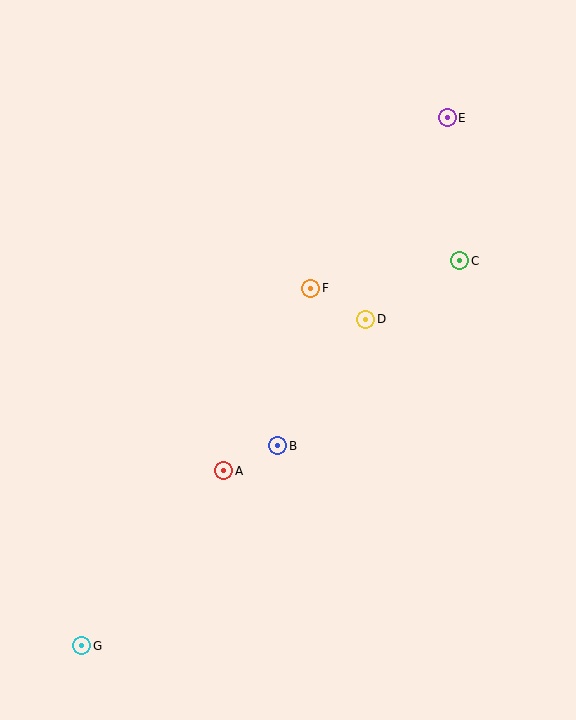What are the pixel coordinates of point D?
Point D is at (366, 319).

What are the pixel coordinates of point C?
Point C is at (460, 261).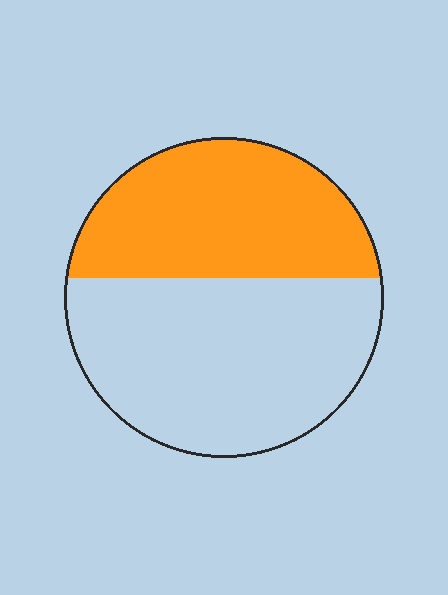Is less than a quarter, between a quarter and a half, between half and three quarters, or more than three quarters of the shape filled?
Between a quarter and a half.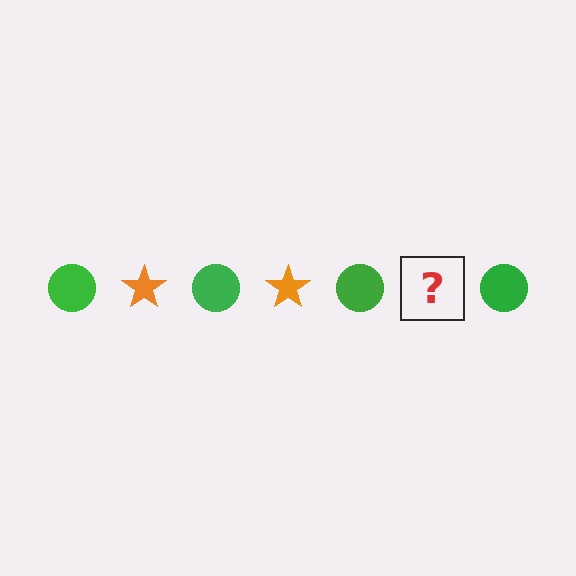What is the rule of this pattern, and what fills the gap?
The rule is that the pattern alternates between green circle and orange star. The gap should be filled with an orange star.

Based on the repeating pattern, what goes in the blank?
The blank should be an orange star.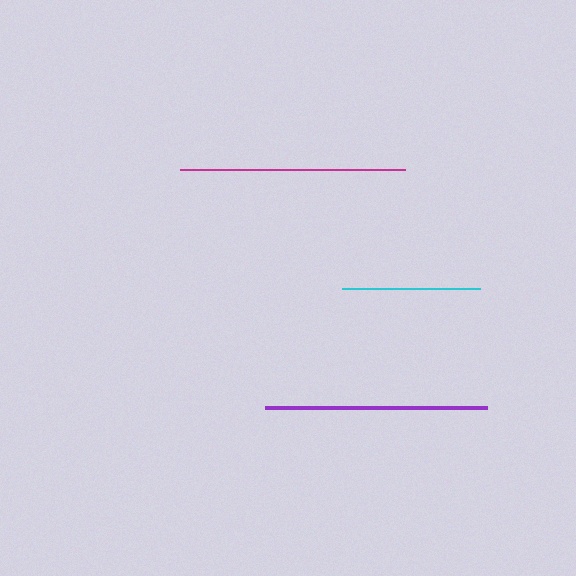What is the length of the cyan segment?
The cyan segment is approximately 138 pixels long.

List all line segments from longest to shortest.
From longest to shortest: magenta, purple, cyan.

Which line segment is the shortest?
The cyan line is the shortest at approximately 138 pixels.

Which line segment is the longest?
The magenta line is the longest at approximately 224 pixels.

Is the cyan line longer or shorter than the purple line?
The purple line is longer than the cyan line.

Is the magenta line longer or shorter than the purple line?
The magenta line is longer than the purple line.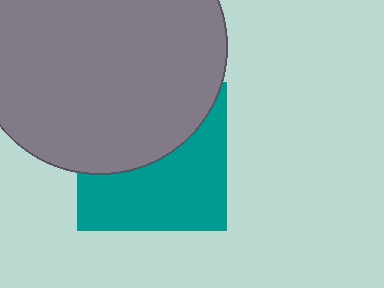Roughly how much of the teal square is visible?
About half of it is visible (roughly 53%).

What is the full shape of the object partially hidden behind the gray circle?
The partially hidden object is a teal square.